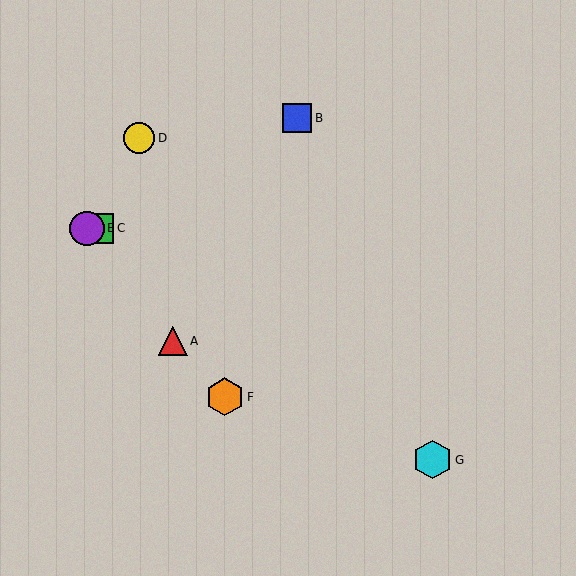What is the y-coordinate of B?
Object B is at y≈118.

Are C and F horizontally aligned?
No, C is at y≈228 and F is at y≈397.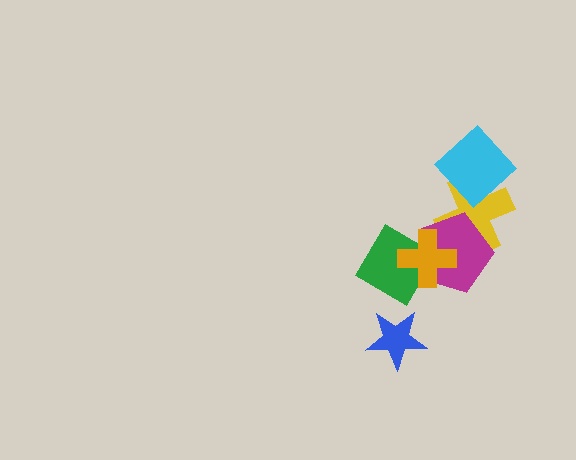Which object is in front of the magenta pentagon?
The orange cross is in front of the magenta pentagon.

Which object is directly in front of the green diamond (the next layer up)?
The magenta pentagon is directly in front of the green diamond.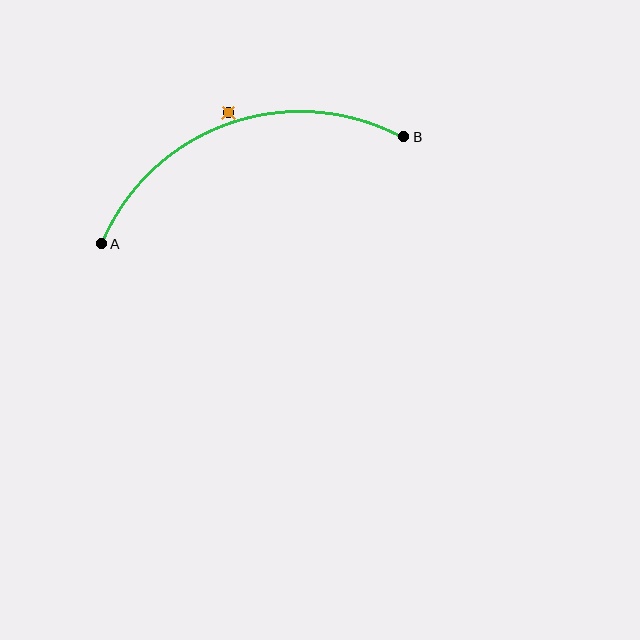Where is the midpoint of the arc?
The arc midpoint is the point on the curve farthest from the straight line joining A and B. It sits above that line.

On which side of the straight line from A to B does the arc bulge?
The arc bulges above the straight line connecting A and B.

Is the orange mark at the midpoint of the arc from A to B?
No — the orange mark does not lie on the arc at all. It sits slightly outside the curve.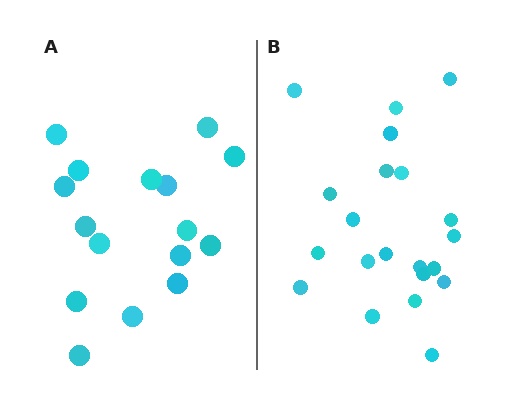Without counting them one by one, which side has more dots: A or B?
Region B (the right region) has more dots.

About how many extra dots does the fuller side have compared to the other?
Region B has about 5 more dots than region A.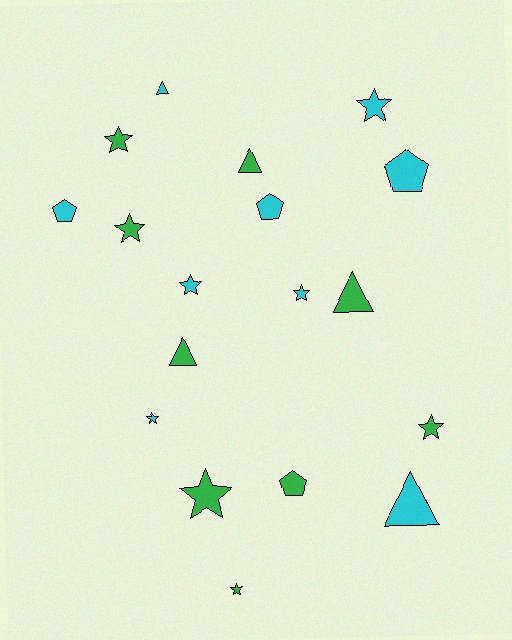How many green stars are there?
There are 5 green stars.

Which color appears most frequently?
Cyan, with 9 objects.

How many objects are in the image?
There are 18 objects.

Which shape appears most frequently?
Star, with 9 objects.